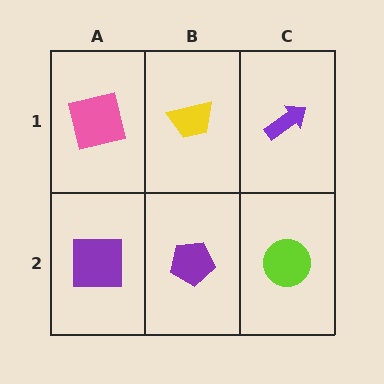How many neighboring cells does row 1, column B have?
3.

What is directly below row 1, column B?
A purple pentagon.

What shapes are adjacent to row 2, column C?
A purple arrow (row 1, column C), a purple pentagon (row 2, column B).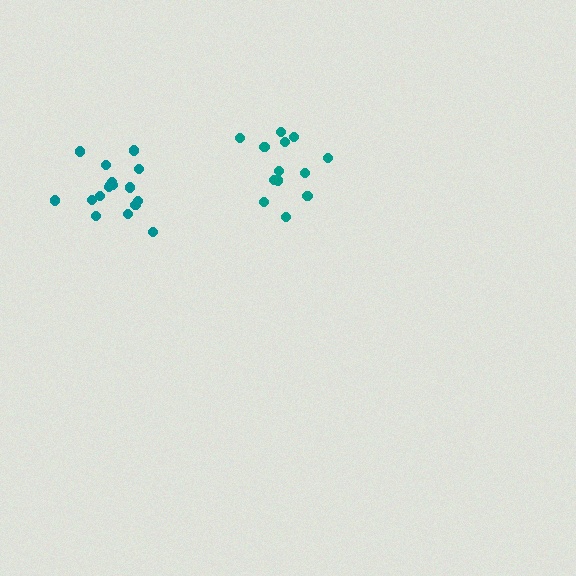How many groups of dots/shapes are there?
There are 2 groups.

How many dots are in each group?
Group 1: 13 dots, Group 2: 17 dots (30 total).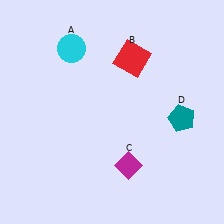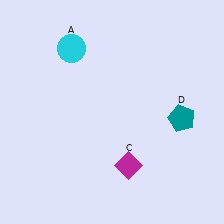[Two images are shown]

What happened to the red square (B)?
The red square (B) was removed in Image 2. It was in the top-right area of Image 1.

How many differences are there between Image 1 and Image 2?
There is 1 difference between the two images.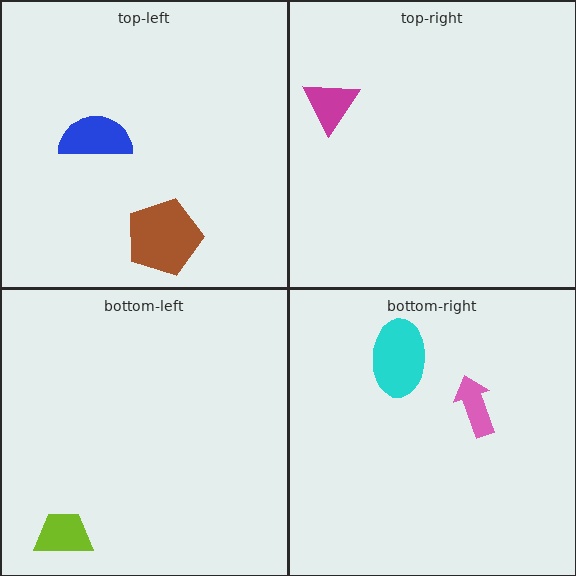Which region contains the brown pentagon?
The top-left region.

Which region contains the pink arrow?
The bottom-right region.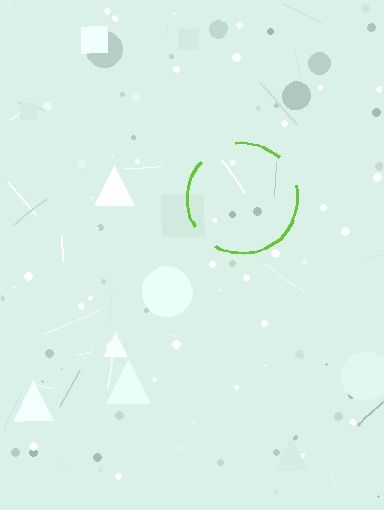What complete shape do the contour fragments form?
The contour fragments form a circle.